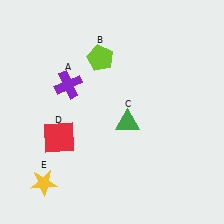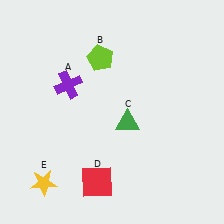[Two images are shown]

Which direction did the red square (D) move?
The red square (D) moved down.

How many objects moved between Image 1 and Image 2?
1 object moved between the two images.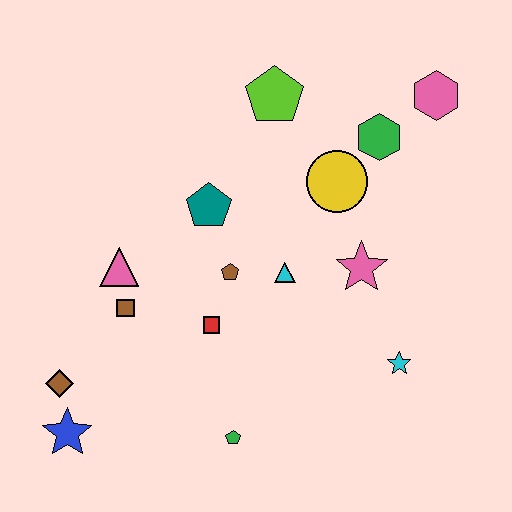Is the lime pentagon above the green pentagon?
Yes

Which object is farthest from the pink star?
The blue star is farthest from the pink star.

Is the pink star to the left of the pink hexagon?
Yes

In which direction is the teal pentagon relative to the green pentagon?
The teal pentagon is above the green pentagon.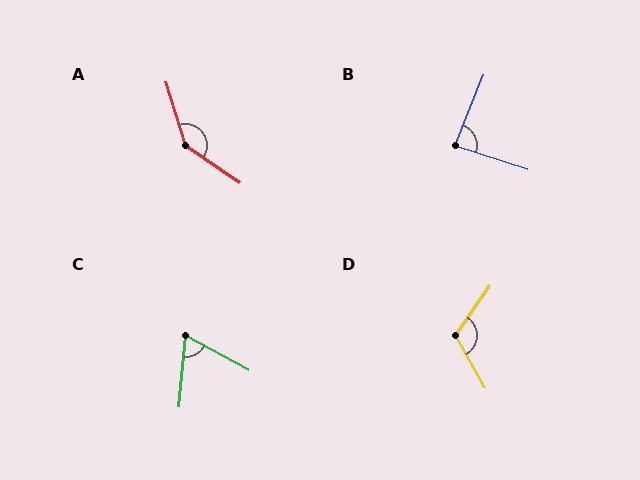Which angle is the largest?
A, at approximately 142 degrees.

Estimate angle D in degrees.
Approximately 115 degrees.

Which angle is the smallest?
C, at approximately 67 degrees.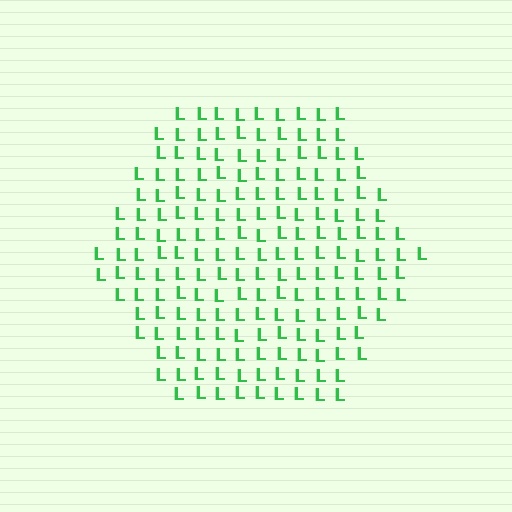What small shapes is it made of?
It is made of small letter L's.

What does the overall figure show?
The overall figure shows a hexagon.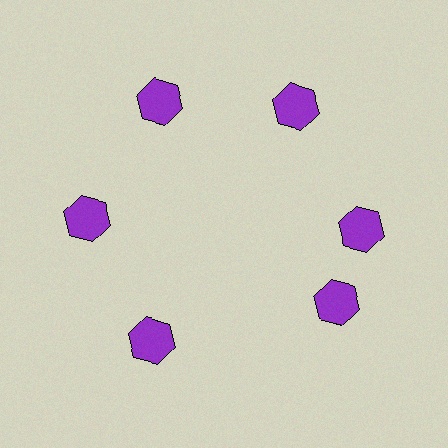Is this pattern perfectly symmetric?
No. The 6 purple hexagons are arranged in a ring, but one element near the 5 o'clock position is rotated out of alignment along the ring, breaking the 6-fold rotational symmetry.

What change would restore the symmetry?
The symmetry would be restored by rotating it back into even spacing with its neighbors so that all 6 hexagons sit at equal angles and equal distance from the center.